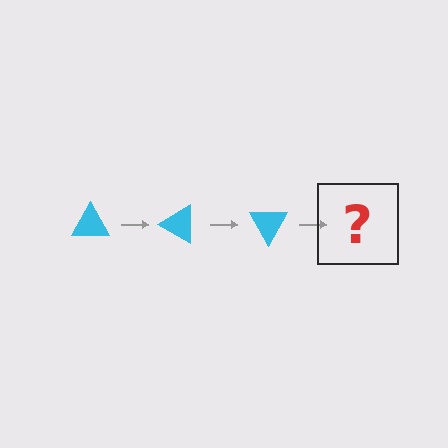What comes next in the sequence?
The next element should be a cyan triangle rotated 90 degrees.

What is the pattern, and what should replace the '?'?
The pattern is that the triangle rotates 30 degrees each step. The '?' should be a cyan triangle rotated 90 degrees.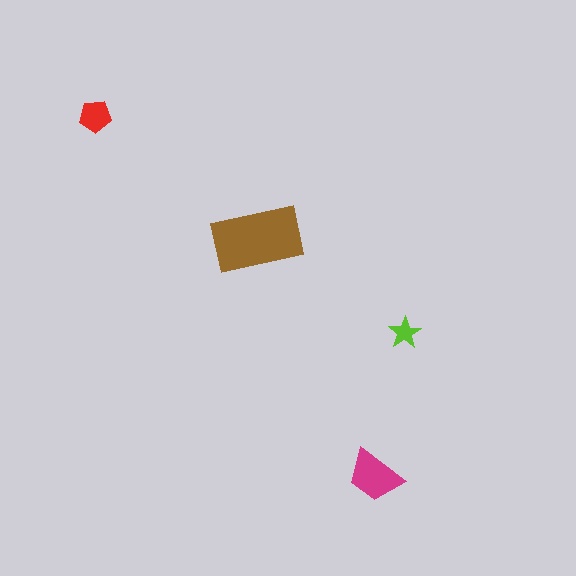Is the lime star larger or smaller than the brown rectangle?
Smaller.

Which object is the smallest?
The lime star.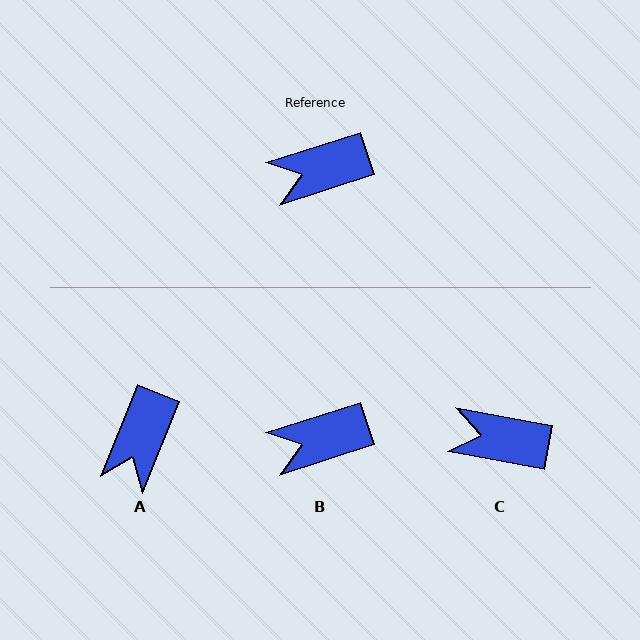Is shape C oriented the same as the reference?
No, it is off by about 28 degrees.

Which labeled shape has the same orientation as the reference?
B.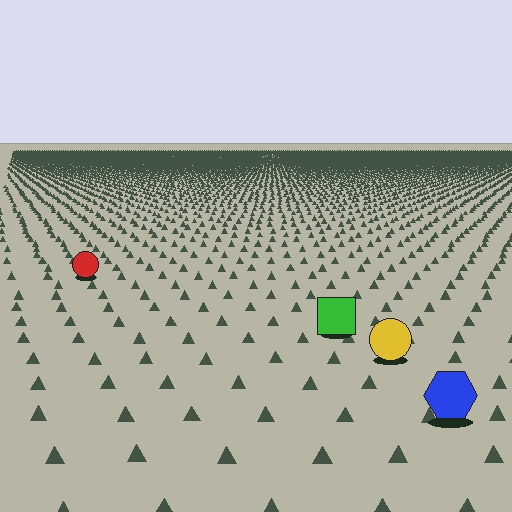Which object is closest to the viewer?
The blue hexagon is closest. The texture marks near it are larger and more spread out.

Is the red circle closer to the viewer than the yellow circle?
No. The yellow circle is closer — you can tell from the texture gradient: the ground texture is coarser near it.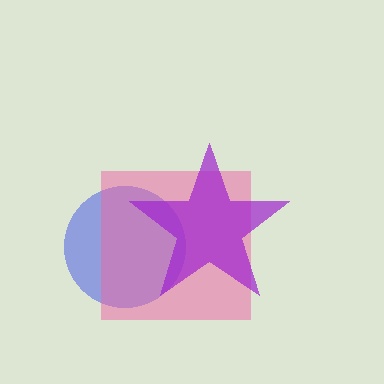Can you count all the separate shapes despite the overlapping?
Yes, there are 3 separate shapes.